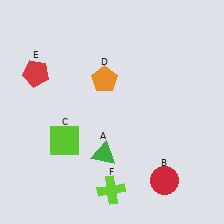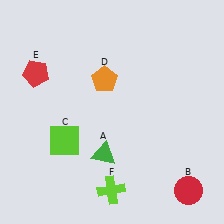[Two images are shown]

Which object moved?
The red circle (B) moved right.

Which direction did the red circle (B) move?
The red circle (B) moved right.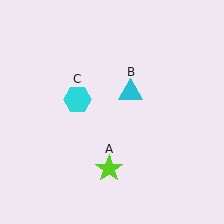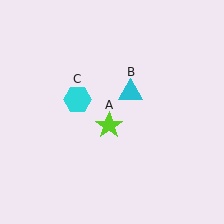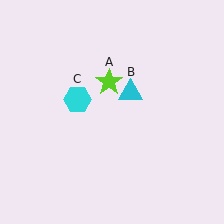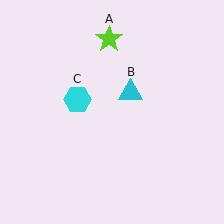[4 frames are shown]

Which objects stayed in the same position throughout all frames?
Cyan triangle (object B) and cyan hexagon (object C) remained stationary.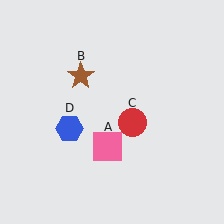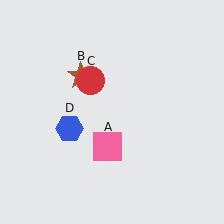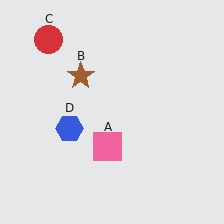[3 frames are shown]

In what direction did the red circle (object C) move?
The red circle (object C) moved up and to the left.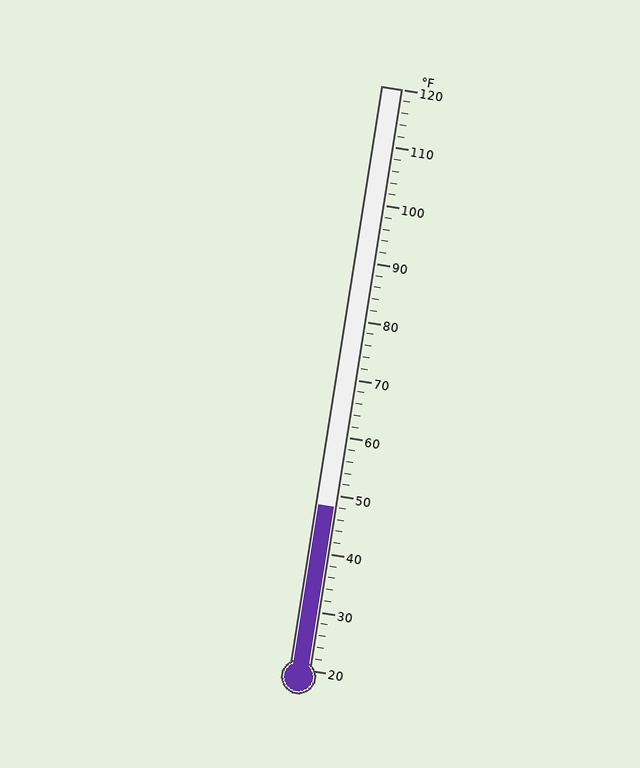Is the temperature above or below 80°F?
The temperature is below 80°F.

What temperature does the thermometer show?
The thermometer shows approximately 48°F.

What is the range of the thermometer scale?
The thermometer scale ranges from 20°F to 120°F.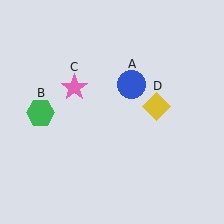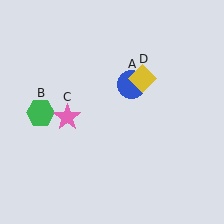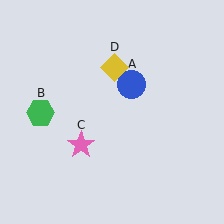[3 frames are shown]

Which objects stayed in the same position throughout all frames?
Blue circle (object A) and green hexagon (object B) remained stationary.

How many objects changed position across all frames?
2 objects changed position: pink star (object C), yellow diamond (object D).